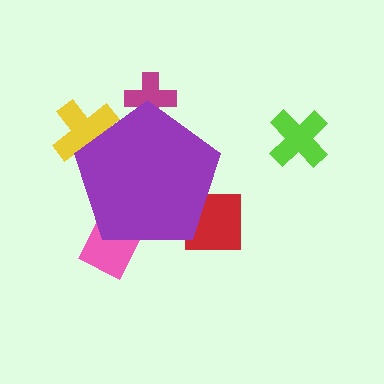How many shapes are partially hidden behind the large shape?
4 shapes are partially hidden.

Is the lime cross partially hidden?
No, the lime cross is fully visible.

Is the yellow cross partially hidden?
Yes, the yellow cross is partially hidden behind the purple pentagon.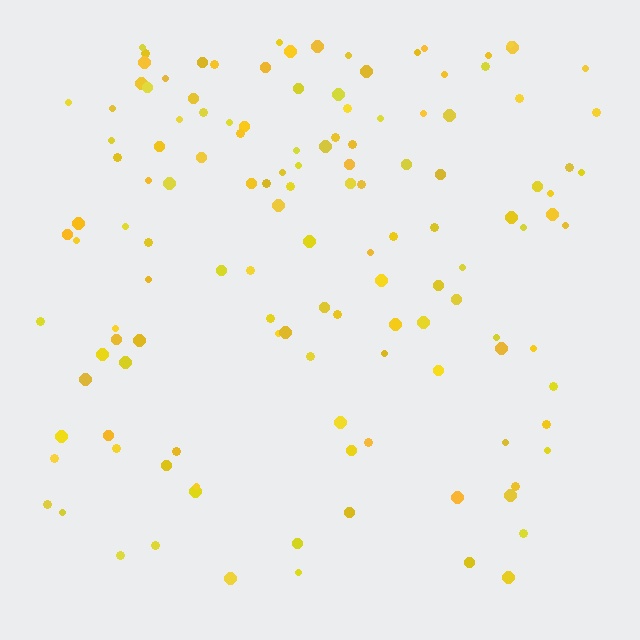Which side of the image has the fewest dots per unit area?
The bottom.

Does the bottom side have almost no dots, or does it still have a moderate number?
Still a moderate number, just noticeably fewer than the top.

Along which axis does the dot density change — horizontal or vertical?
Vertical.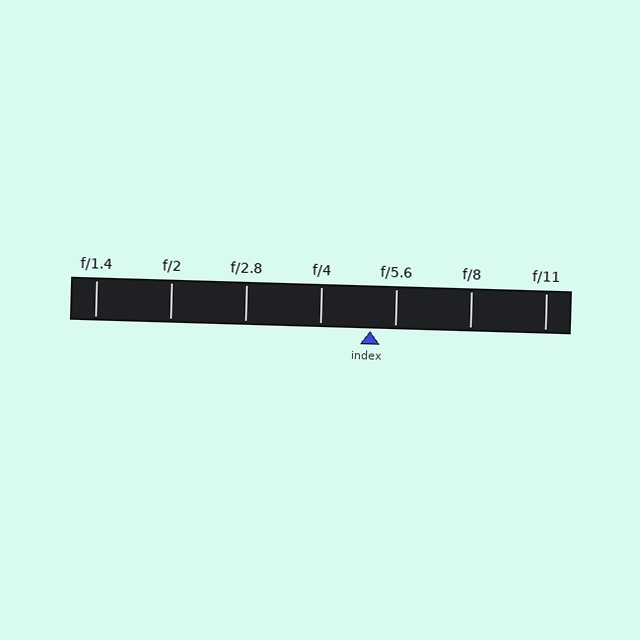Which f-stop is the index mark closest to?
The index mark is closest to f/5.6.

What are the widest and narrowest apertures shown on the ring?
The widest aperture shown is f/1.4 and the narrowest is f/11.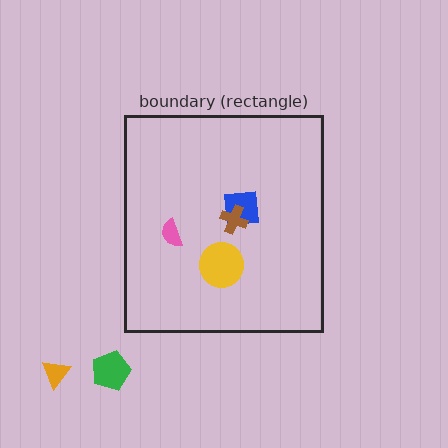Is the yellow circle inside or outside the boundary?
Inside.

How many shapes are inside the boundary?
4 inside, 2 outside.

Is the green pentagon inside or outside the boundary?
Outside.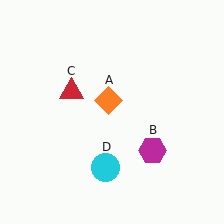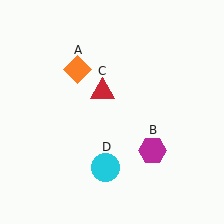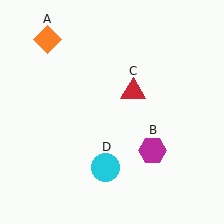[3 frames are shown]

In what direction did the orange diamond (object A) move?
The orange diamond (object A) moved up and to the left.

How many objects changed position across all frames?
2 objects changed position: orange diamond (object A), red triangle (object C).